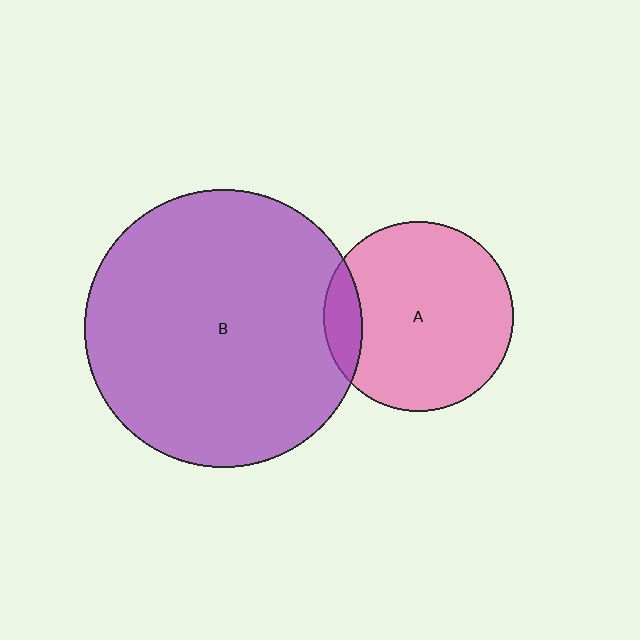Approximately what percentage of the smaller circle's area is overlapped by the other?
Approximately 10%.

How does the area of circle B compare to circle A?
Approximately 2.1 times.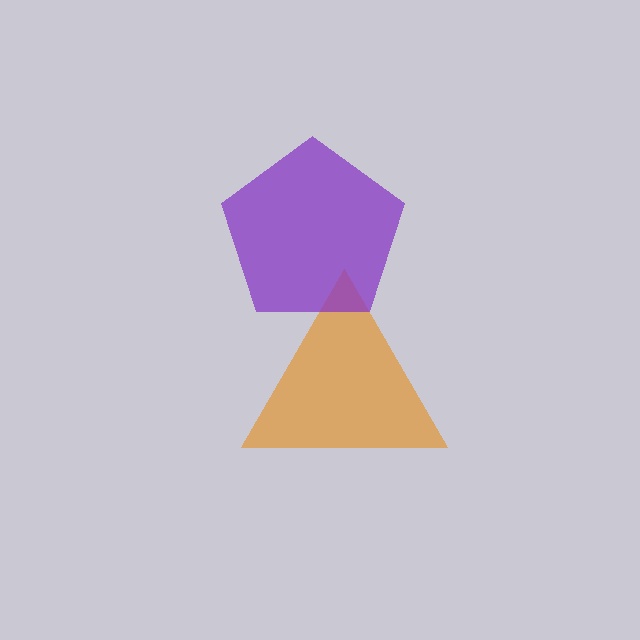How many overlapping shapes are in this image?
There are 2 overlapping shapes in the image.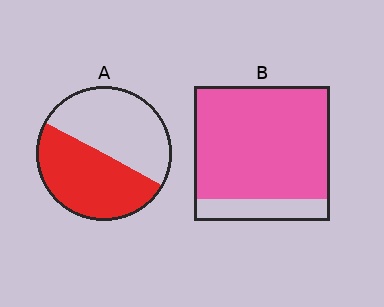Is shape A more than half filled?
Roughly half.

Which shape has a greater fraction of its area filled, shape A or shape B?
Shape B.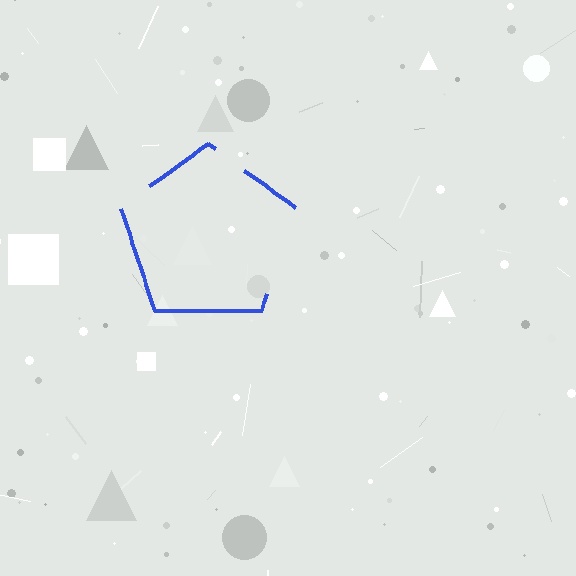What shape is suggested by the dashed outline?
The dashed outline suggests a pentagon.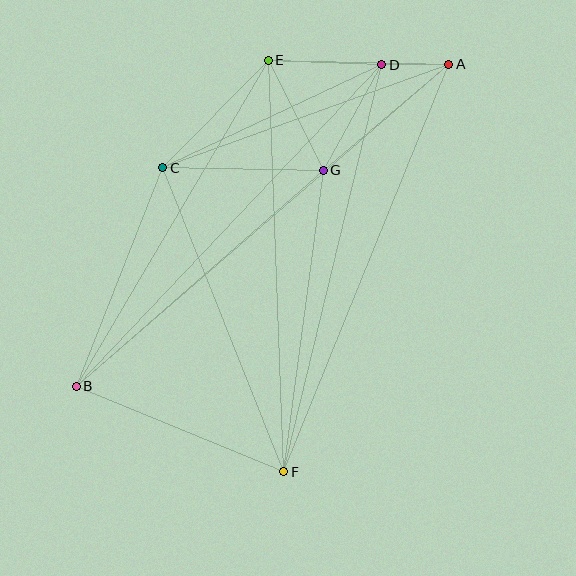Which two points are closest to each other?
Points A and D are closest to each other.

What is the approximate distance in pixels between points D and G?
The distance between D and G is approximately 121 pixels.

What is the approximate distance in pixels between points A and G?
The distance between A and G is approximately 164 pixels.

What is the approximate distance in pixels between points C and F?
The distance between C and F is approximately 327 pixels.